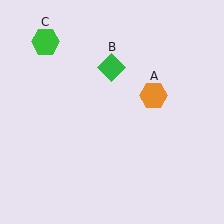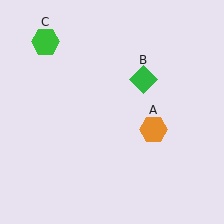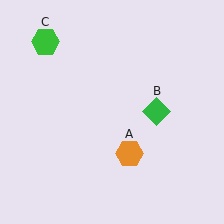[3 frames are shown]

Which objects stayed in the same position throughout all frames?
Green hexagon (object C) remained stationary.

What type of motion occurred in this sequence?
The orange hexagon (object A), green diamond (object B) rotated clockwise around the center of the scene.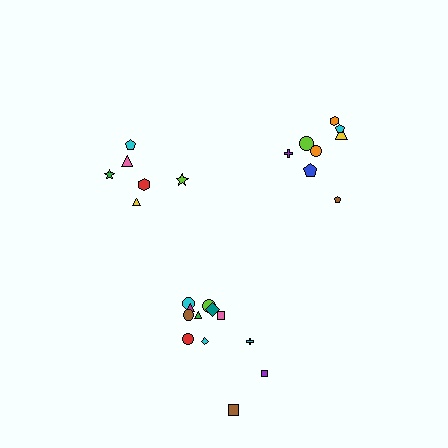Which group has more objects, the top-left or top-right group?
The top-right group.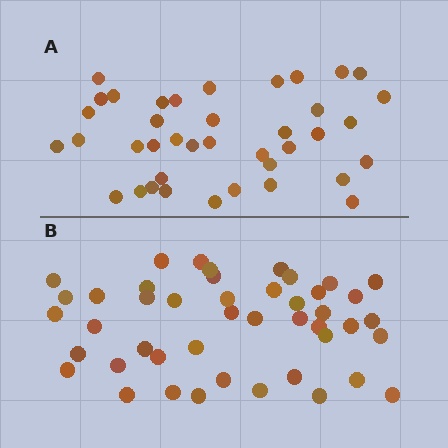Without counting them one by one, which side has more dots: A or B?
Region B (the bottom region) has more dots.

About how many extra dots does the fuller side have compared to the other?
Region B has about 6 more dots than region A.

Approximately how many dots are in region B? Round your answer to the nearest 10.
About 40 dots. (The exact count is 45, which rounds to 40.)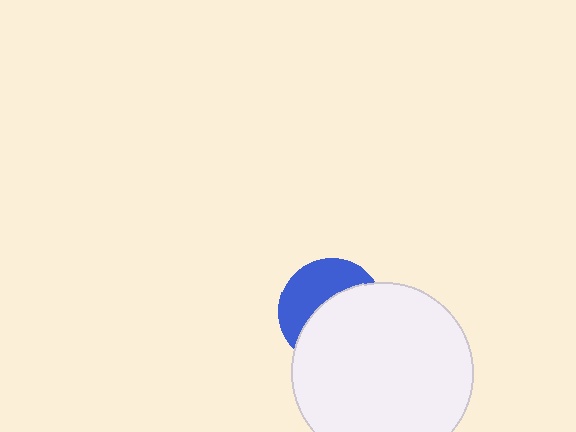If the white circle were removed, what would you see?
You would see the complete blue circle.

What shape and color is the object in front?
The object in front is a white circle.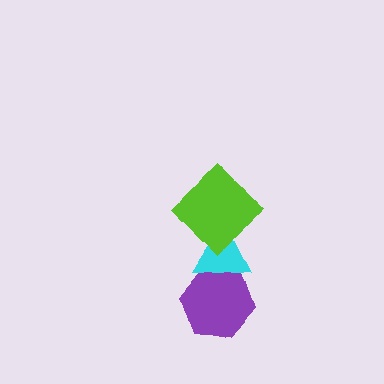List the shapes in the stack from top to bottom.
From top to bottom: the lime diamond, the cyan triangle, the purple hexagon.